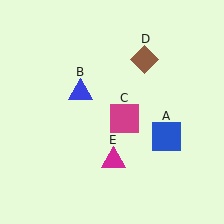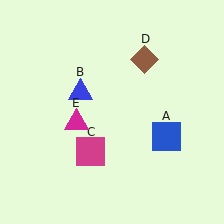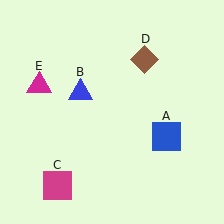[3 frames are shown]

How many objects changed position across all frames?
2 objects changed position: magenta square (object C), magenta triangle (object E).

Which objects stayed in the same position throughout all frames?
Blue square (object A) and blue triangle (object B) and brown diamond (object D) remained stationary.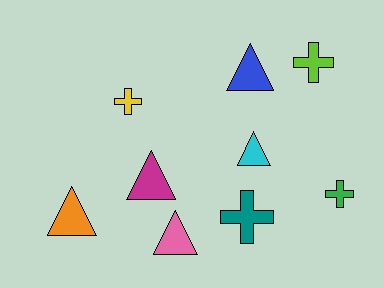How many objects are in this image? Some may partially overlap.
There are 9 objects.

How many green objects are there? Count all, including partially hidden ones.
There is 1 green object.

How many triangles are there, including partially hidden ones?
There are 5 triangles.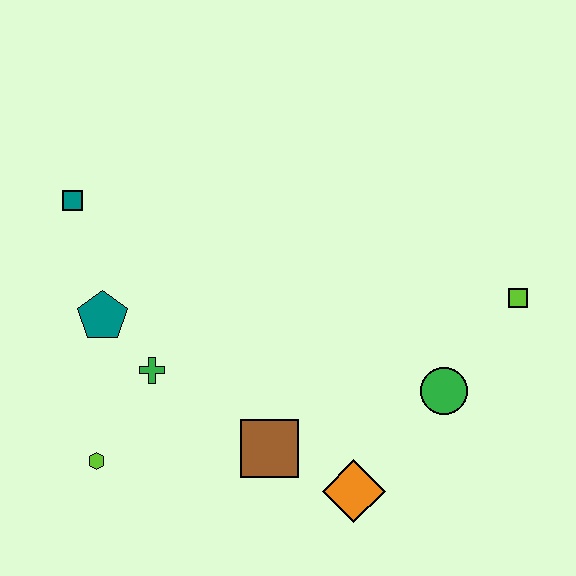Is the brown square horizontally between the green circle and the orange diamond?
No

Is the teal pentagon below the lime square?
Yes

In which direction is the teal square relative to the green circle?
The teal square is to the left of the green circle.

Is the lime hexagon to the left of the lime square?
Yes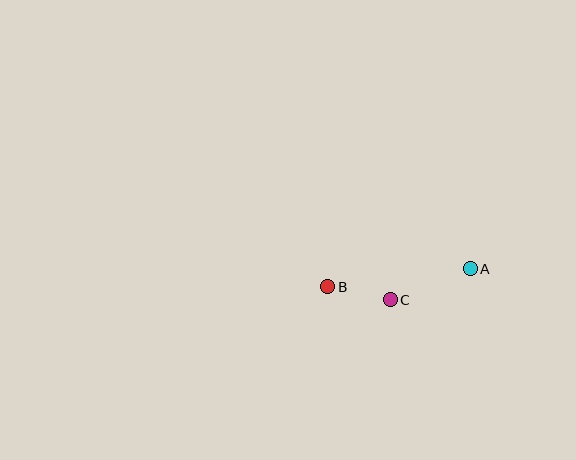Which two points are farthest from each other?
Points A and B are farthest from each other.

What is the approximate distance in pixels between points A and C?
The distance between A and C is approximately 86 pixels.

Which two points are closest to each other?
Points B and C are closest to each other.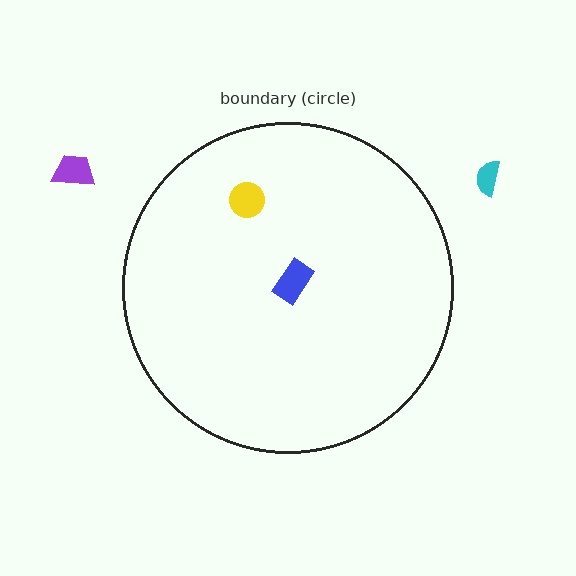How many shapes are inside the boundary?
2 inside, 2 outside.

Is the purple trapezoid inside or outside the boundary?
Outside.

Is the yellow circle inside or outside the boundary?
Inside.